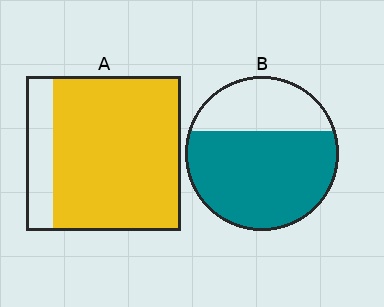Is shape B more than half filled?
Yes.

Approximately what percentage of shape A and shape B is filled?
A is approximately 85% and B is approximately 70%.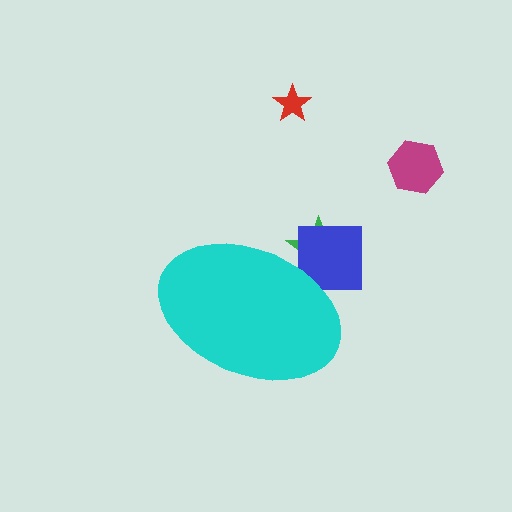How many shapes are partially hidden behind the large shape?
2 shapes are partially hidden.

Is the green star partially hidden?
Yes, the green star is partially hidden behind the cyan ellipse.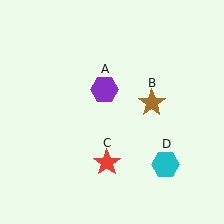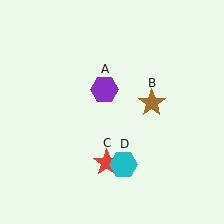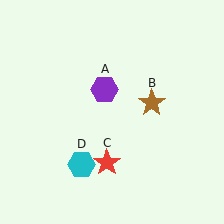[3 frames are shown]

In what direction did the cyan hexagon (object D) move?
The cyan hexagon (object D) moved left.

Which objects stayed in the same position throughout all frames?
Purple hexagon (object A) and brown star (object B) and red star (object C) remained stationary.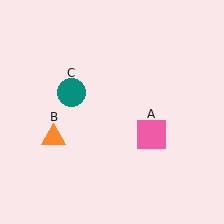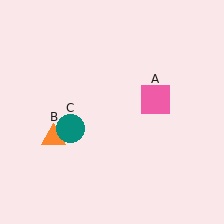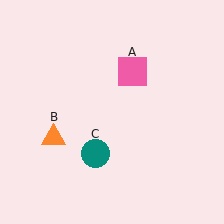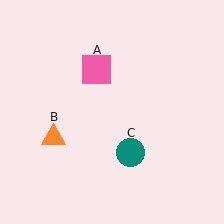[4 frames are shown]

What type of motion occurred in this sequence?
The pink square (object A), teal circle (object C) rotated counterclockwise around the center of the scene.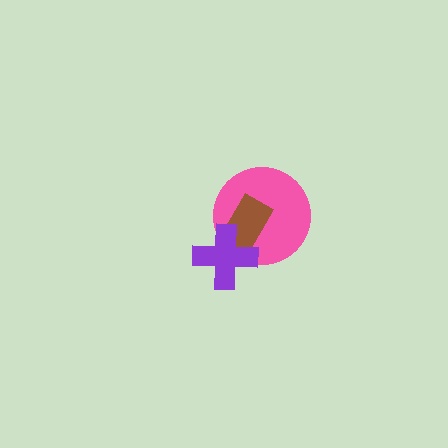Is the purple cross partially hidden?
No, no other shape covers it.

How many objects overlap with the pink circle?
2 objects overlap with the pink circle.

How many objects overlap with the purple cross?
2 objects overlap with the purple cross.